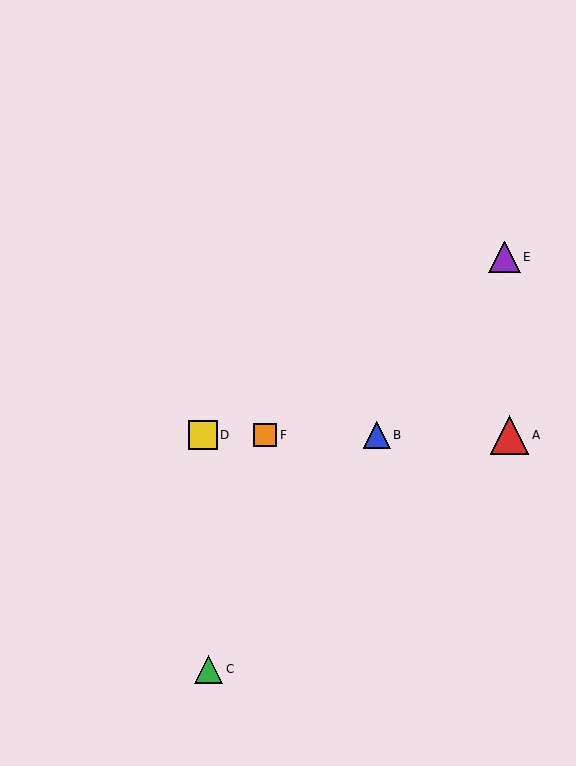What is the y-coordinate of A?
Object A is at y≈435.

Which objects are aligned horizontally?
Objects A, B, D, F are aligned horizontally.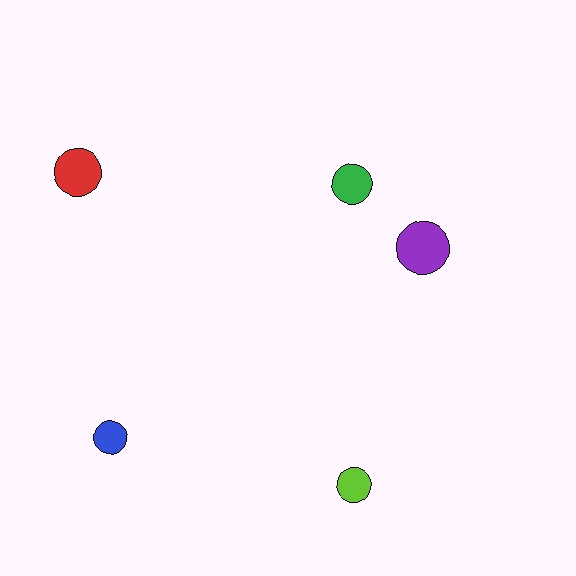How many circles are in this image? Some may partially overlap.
There are 5 circles.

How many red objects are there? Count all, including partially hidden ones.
There is 1 red object.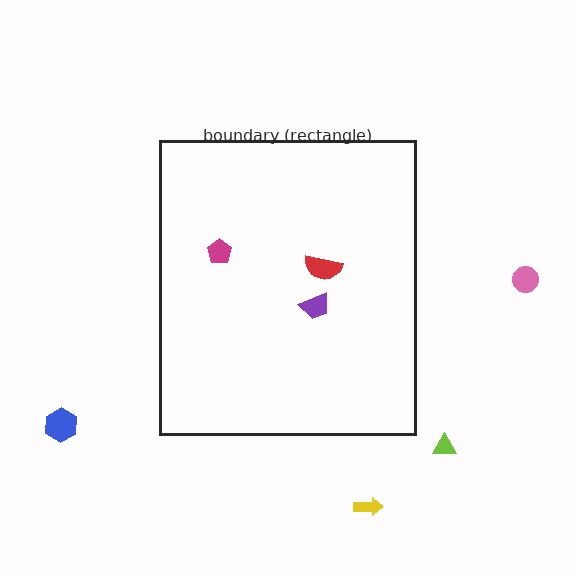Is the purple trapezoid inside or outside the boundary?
Inside.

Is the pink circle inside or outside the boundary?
Outside.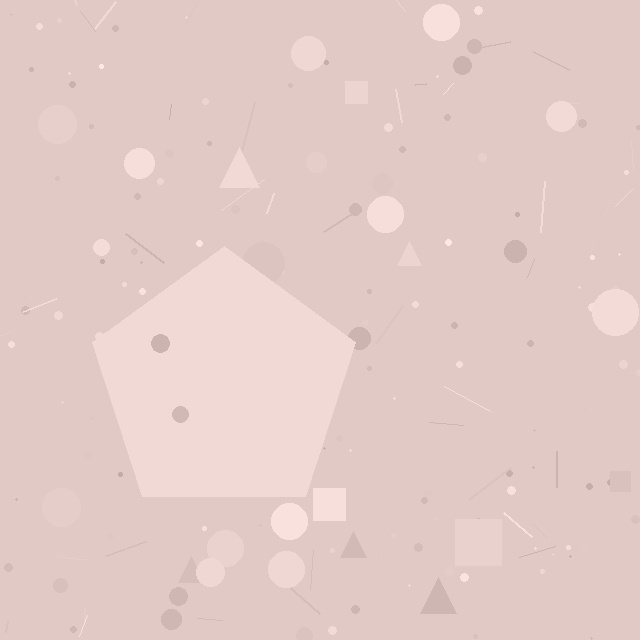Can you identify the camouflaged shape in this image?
The camouflaged shape is a pentagon.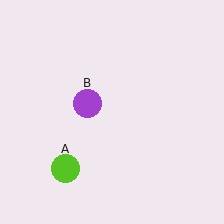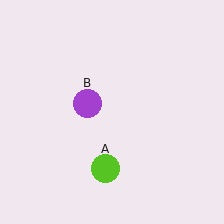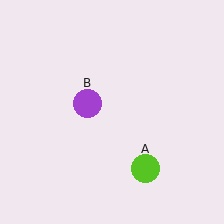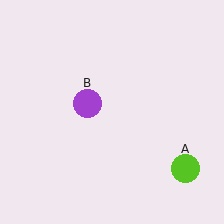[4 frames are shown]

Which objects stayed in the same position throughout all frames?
Purple circle (object B) remained stationary.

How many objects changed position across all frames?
1 object changed position: lime circle (object A).